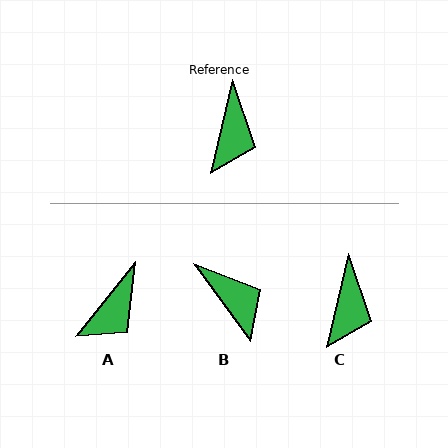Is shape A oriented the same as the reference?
No, it is off by about 26 degrees.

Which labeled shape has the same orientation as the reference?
C.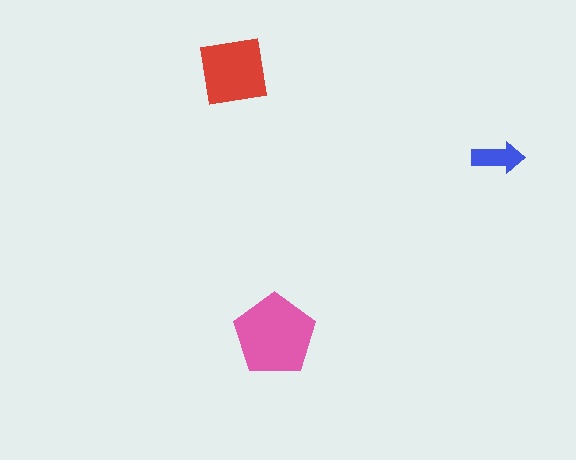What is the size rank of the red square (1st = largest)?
2nd.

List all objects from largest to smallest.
The pink pentagon, the red square, the blue arrow.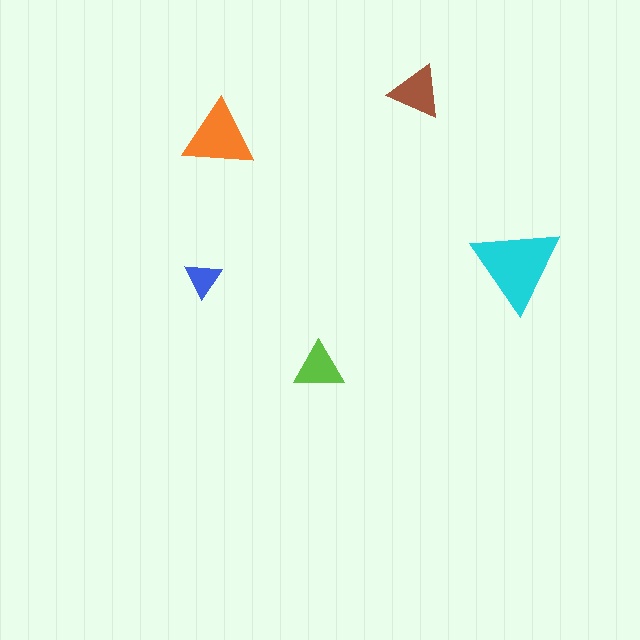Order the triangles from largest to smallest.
the cyan one, the orange one, the brown one, the lime one, the blue one.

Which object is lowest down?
The lime triangle is bottommost.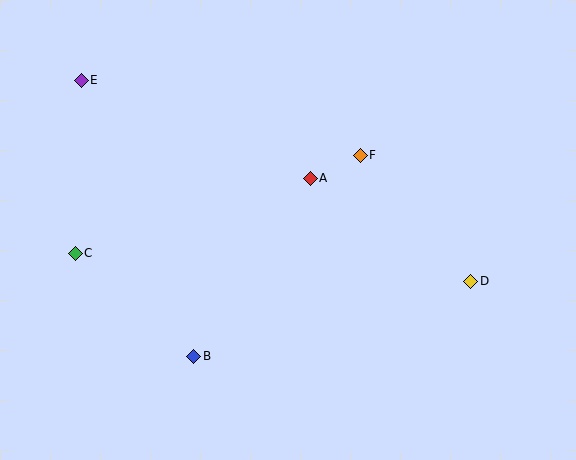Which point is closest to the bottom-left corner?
Point B is closest to the bottom-left corner.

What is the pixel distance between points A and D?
The distance between A and D is 191 pixels.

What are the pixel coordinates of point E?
Point E is at (81, 80).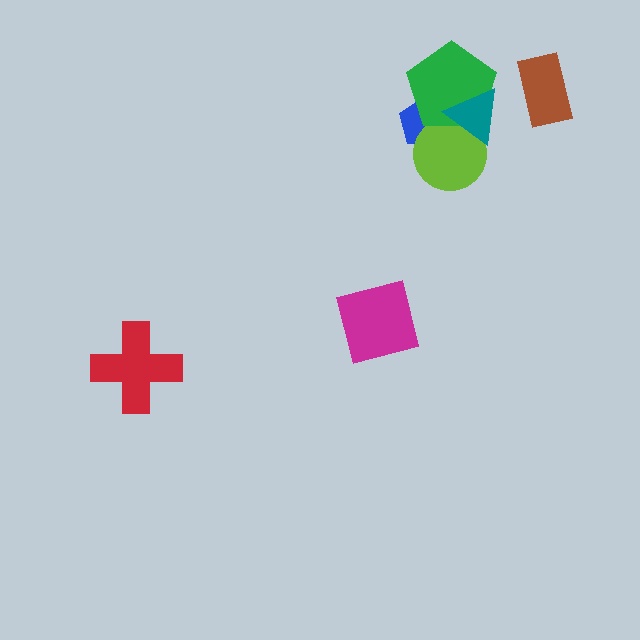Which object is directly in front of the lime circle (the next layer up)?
The green pentagon is directly in front of the lime circle.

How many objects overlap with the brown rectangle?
0 objects overlap with the brown rectangle.